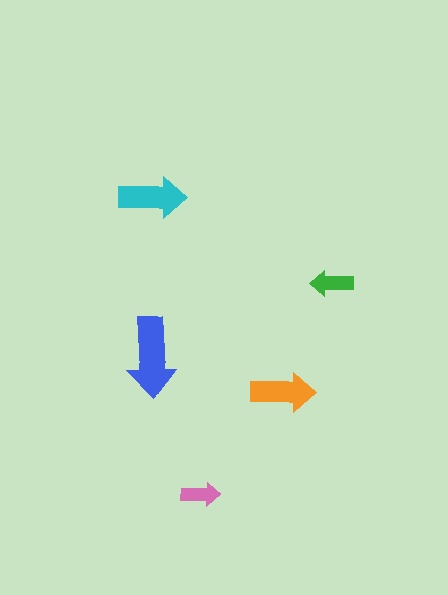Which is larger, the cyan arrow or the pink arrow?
The cyan one.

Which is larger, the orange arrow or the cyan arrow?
The cyan one.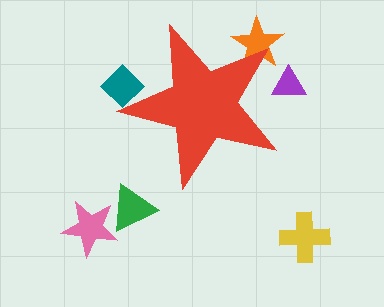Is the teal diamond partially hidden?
Yes, the teal diamond is partially hidden behind the red star.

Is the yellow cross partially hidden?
No, the yellow cross is fully visible.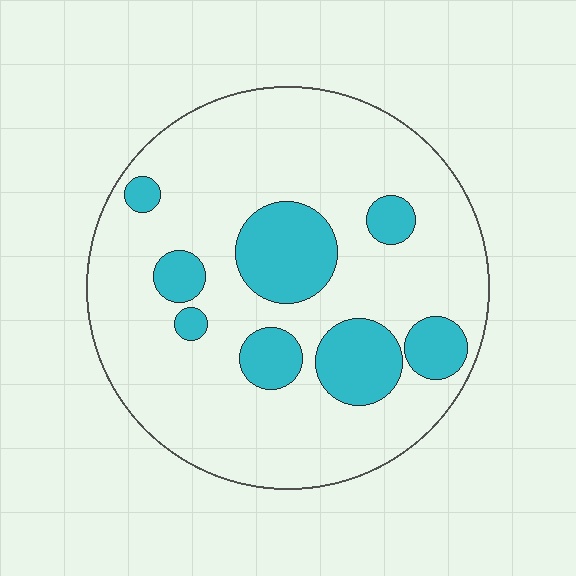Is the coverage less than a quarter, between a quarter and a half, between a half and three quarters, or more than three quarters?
Less than a quarter.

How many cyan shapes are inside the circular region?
8.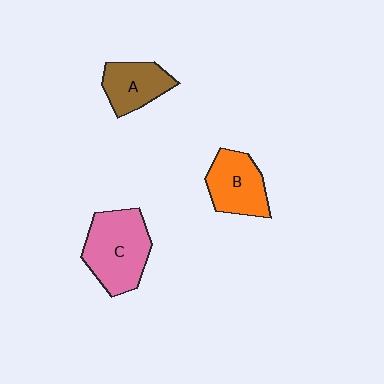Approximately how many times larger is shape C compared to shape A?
Approximately 1.6 times.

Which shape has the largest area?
Shape C (pink).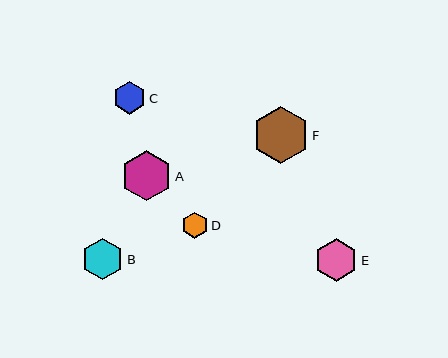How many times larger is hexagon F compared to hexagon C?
Hexagon F is approximately 1.7 times the size of hexagon C.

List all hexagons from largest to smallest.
From largest to smallest: F, A, E, B, C, D.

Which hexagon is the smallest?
Hexagon D is the smallest with a size of approximately 27 pixels.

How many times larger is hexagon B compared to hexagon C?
Hexagon B is approximately 1.3 times the size of hexagon C.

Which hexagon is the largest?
Hexagon F is the largest with a size of approximately 57 pixels.